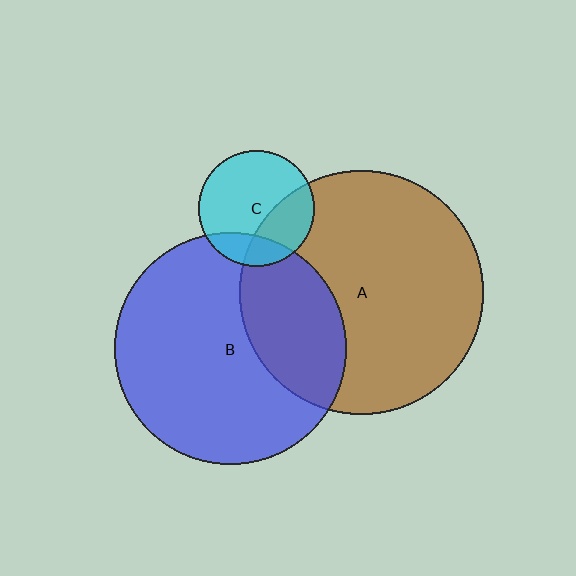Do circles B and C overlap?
Yes.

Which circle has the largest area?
Circle A (brown).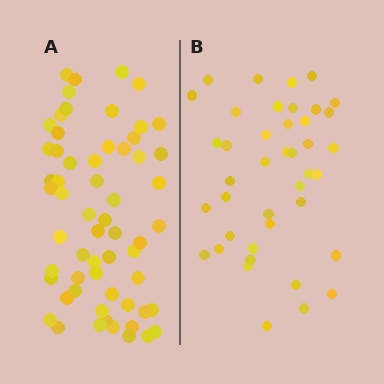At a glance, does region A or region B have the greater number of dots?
Region A (the left region) has more dots.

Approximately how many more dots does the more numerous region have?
Region A has approximately 20 more dots than region B.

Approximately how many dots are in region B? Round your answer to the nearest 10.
About 40 dots. (The exact count is 41, which rounds to 40.)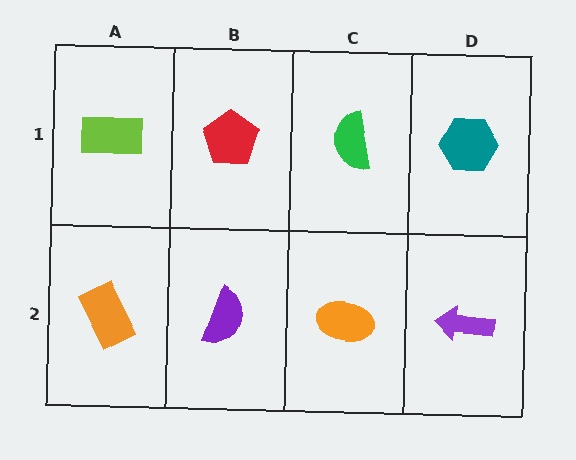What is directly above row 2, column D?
A teal hexagon.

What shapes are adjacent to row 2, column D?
A teal hexagon (row 1, column D), an orange ellipse (row 2, column C).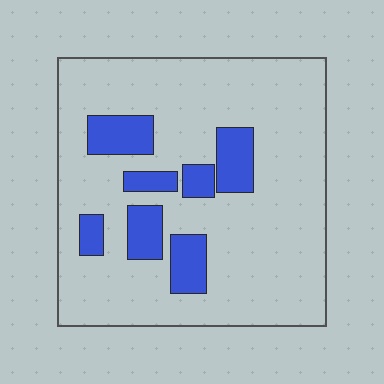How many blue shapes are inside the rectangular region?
7.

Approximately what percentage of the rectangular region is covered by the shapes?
Approximately 15%.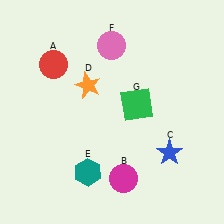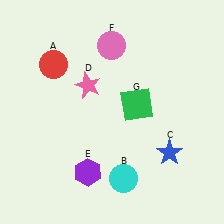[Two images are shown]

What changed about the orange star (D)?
In Image 1, D is orange. In Image 2, it changed to pink.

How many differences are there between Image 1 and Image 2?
There are 3 differences between the two images.